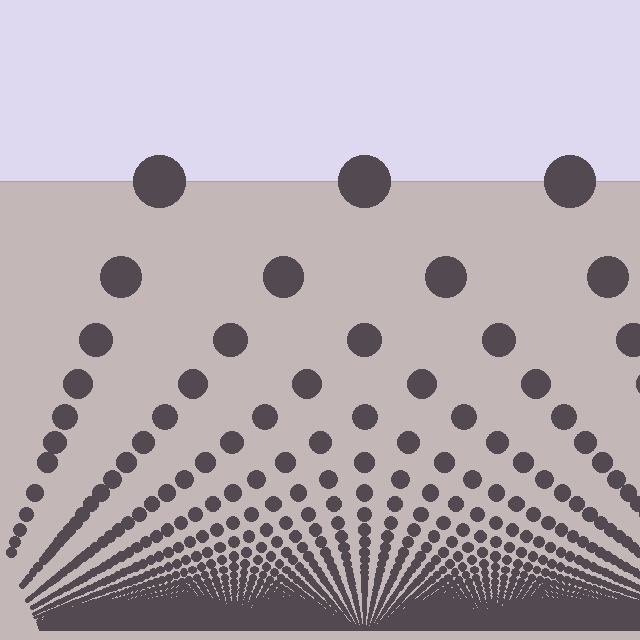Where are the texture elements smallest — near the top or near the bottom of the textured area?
Near the bottom.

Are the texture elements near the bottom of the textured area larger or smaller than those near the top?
Smaller. The gradient is inverted — elements near the bottom are smaller and denser.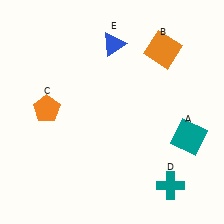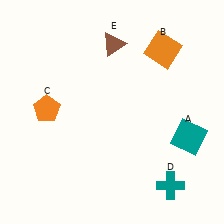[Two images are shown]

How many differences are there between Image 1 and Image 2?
There is 1 difference between the two images.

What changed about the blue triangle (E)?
In Image 1, E is blue. In Image 2, it changed to brown.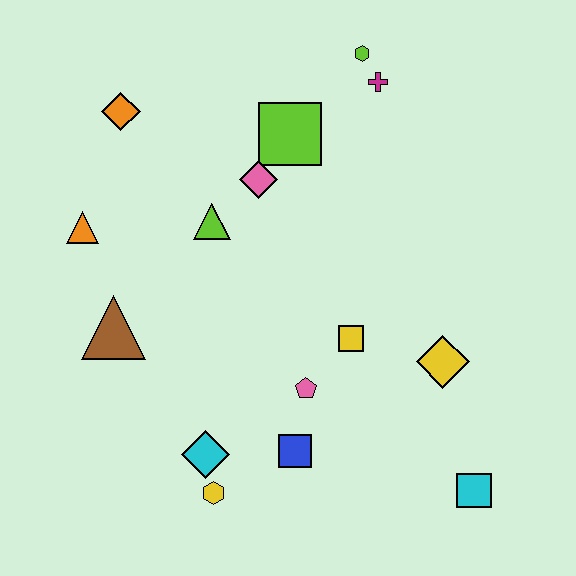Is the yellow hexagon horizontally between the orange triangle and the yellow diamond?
Yes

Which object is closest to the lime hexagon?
The magenta cross is closest to the lime hexagon.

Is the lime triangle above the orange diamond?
No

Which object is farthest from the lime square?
The cyan square is farthest from the lime square.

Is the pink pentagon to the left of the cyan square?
Yes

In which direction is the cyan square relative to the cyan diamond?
The cyan square is to the right of the cyan diamond.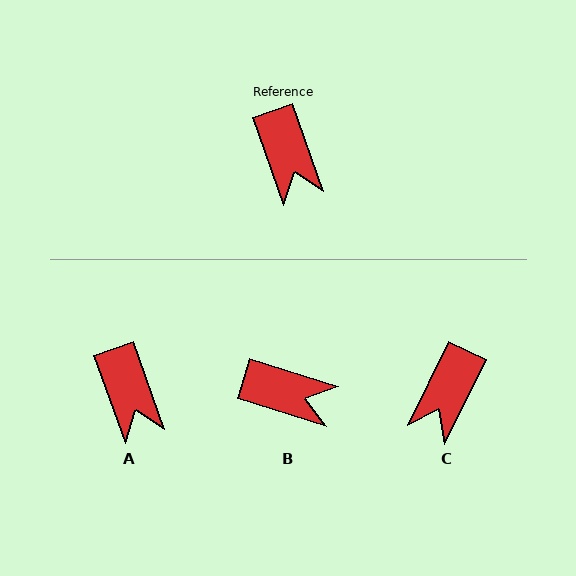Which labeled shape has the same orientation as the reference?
A.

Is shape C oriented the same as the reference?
No, it is off by about 46 degrees.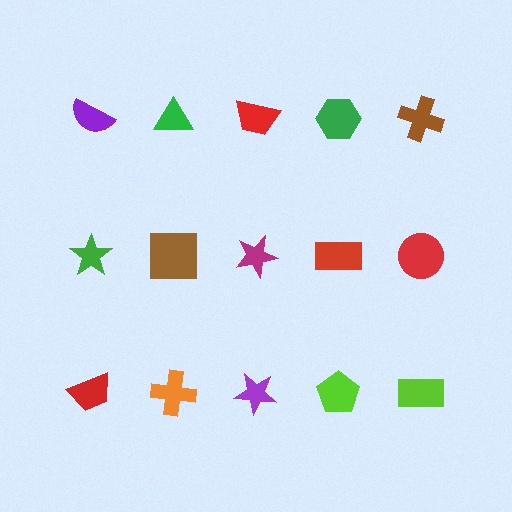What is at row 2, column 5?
A red circle.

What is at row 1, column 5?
A brown cross.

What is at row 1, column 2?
A green triangle.